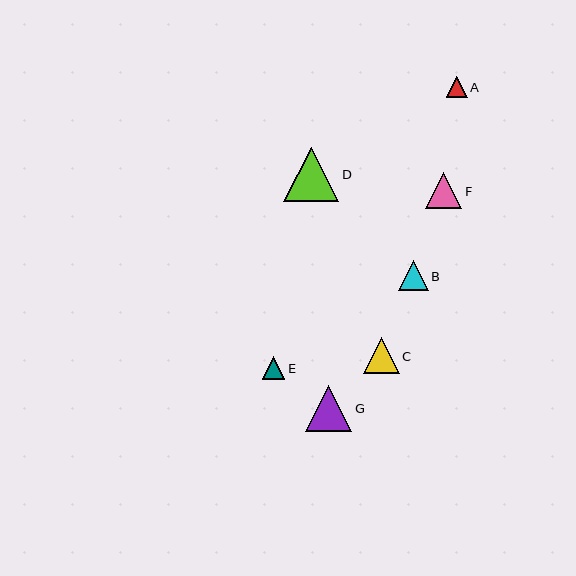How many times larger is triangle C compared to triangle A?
Triangle C is approximately 1.7 times the size of triangle A.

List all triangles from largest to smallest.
From largest to smallest: D, G, F, C, B, E, A.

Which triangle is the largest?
Triangle D is the largest with a size of approximately 55 pixels.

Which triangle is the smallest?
Triangle A is the smallest with a size of approximately 21 pixels.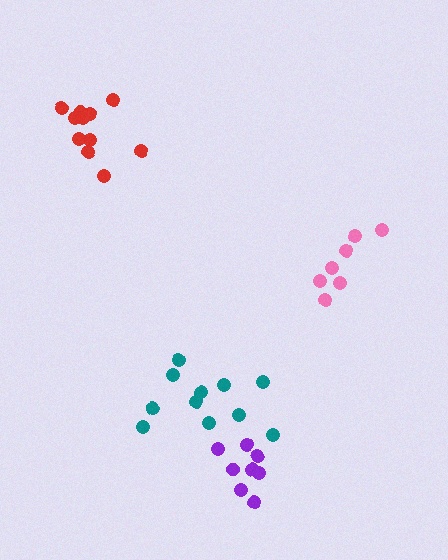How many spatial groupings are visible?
There are 4 spatial groupings.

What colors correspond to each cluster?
The clusters are colored: red, purple, pink, teal.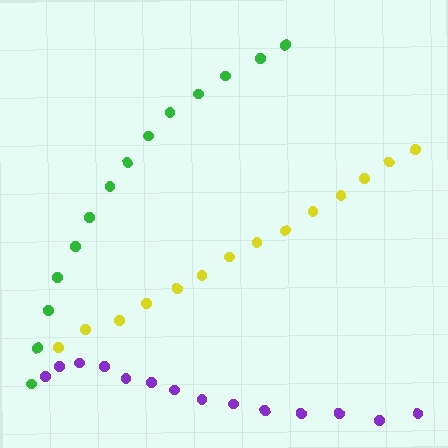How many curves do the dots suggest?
There are 3 distinct paths.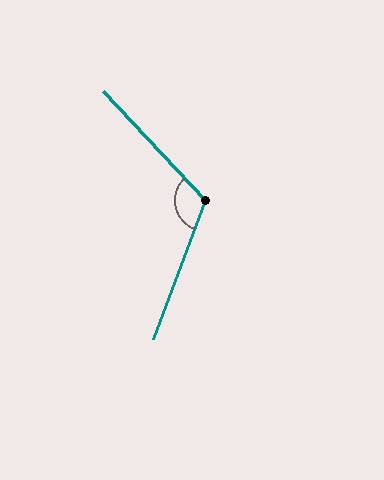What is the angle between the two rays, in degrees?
Approximately 116 degrees.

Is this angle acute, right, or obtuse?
It is obtuse.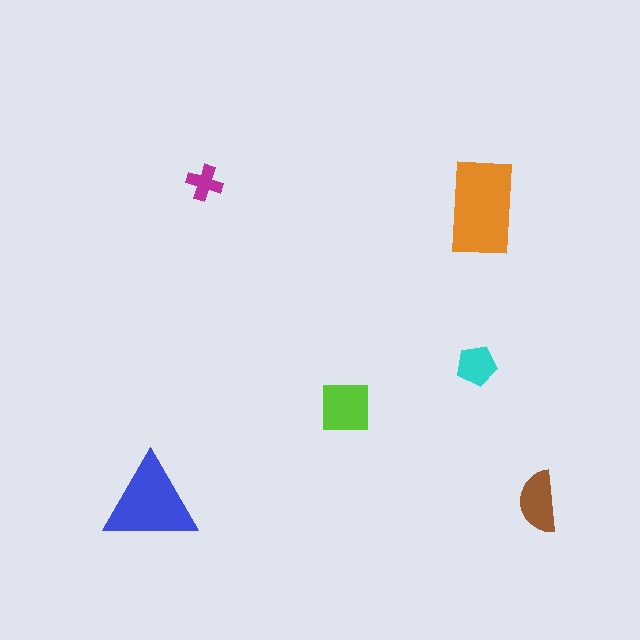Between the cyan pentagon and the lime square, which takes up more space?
The lime square.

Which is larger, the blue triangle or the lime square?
The blue triangle.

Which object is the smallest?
The magenta cross.